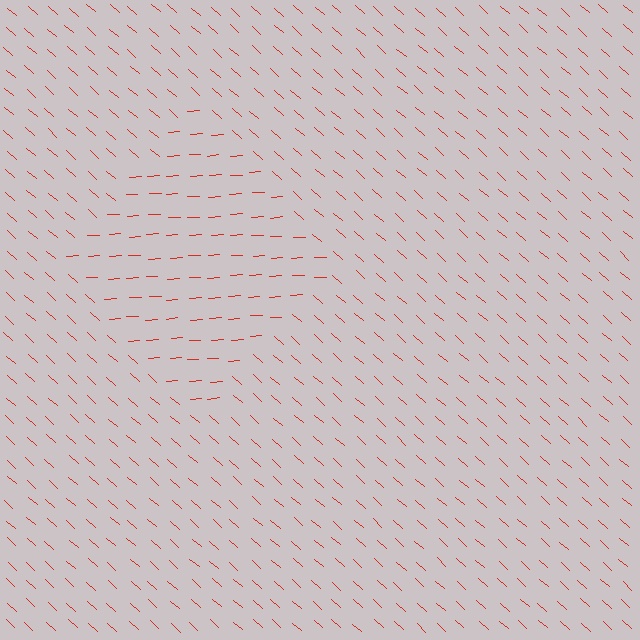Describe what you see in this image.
The image is filled with small red line segments. A diamond region in the image has lines oriented differently from the surrounding lines, creating a visible texture boundary.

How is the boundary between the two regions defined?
The boundary is defined purely by a change in line orientation (approximately 45 degrees difference). All lines are the same color and thickness.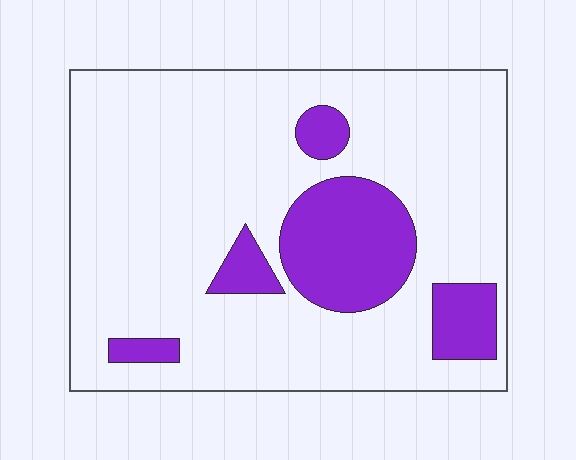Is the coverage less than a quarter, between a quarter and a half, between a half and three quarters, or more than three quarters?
Less than a quarter.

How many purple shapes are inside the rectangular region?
5.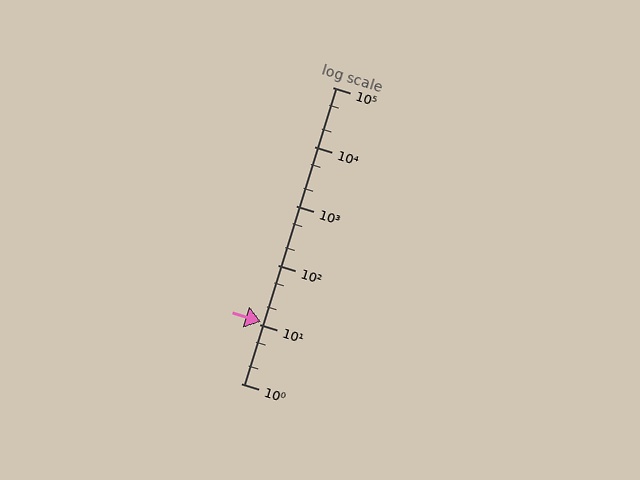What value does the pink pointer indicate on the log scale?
The pointer indicates approximately 11.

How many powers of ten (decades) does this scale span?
The scale spans 5 decades, from 1 to 100000.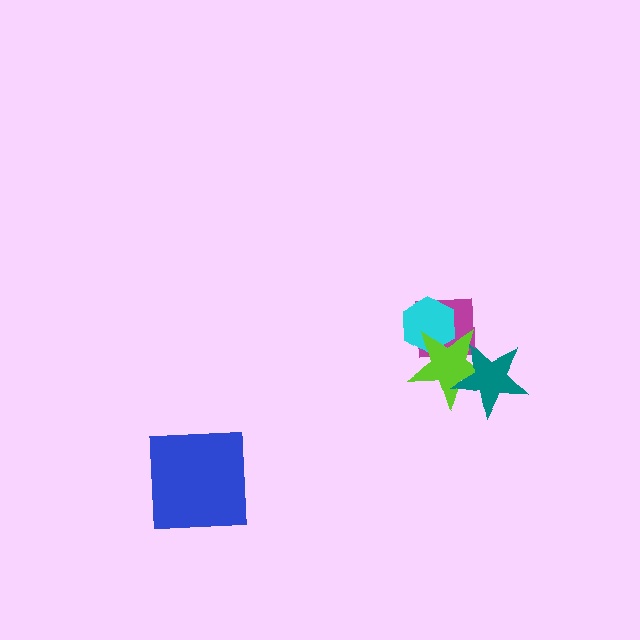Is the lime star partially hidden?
Yes, it is partially covered by another shape.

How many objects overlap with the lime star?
3 objects overlap with the lime star.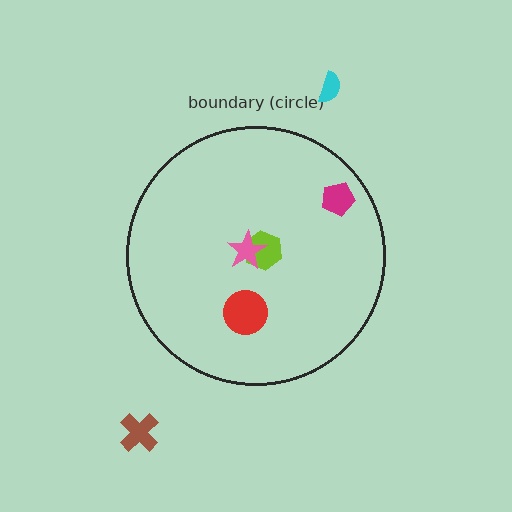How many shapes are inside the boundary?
4 inside, 2 outside.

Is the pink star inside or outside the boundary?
Inside.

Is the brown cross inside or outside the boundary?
Outside.